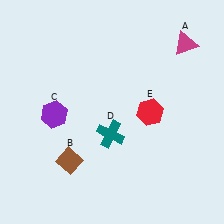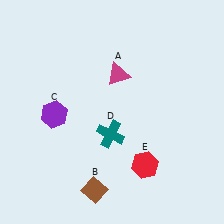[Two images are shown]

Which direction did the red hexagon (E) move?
The red hexagon (E) moved down.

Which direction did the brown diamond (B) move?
The brown diamond (B) moved down.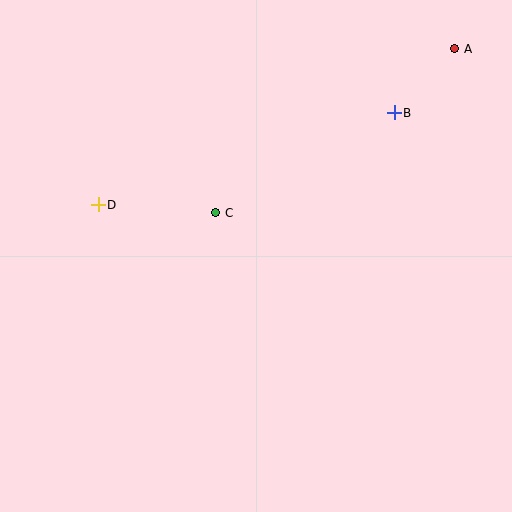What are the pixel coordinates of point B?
Point B is at (394, 113).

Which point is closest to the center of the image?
Point C at (216, 213) is closest to the center.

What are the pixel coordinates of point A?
Point A is at (454, 49).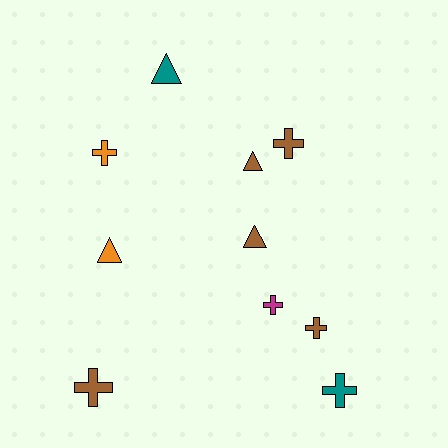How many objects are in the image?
There are 10 objects.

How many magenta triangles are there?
There are no magenta triangles.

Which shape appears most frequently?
Cross, with 6 objects.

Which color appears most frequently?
Brown, with 5 objects.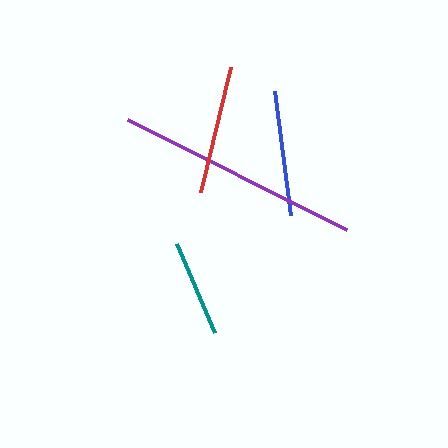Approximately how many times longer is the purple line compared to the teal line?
The purple line is approximately 2.5 times the length of the teal line.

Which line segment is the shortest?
The teal line is the shortest at approximately 97 pixels.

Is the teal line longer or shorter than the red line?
The red line is longer than the teal line.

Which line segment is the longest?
The purple line is the longest at approximately 244 pixels.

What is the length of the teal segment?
The teal segment is approximately 97 pixels long.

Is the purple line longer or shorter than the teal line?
The purple line is longer than the teal line.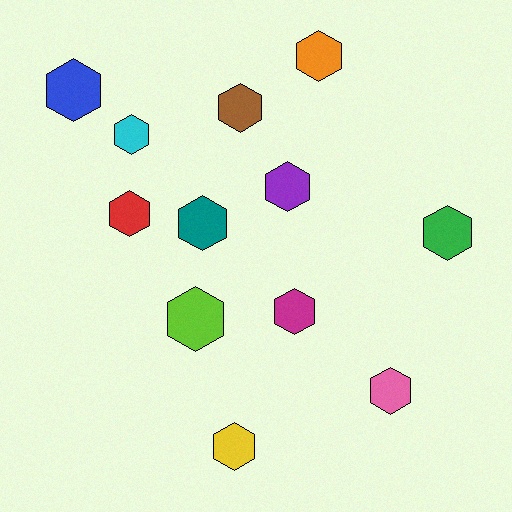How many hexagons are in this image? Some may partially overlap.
There are 12 hexagons.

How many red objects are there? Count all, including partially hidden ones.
There is 1 red object.